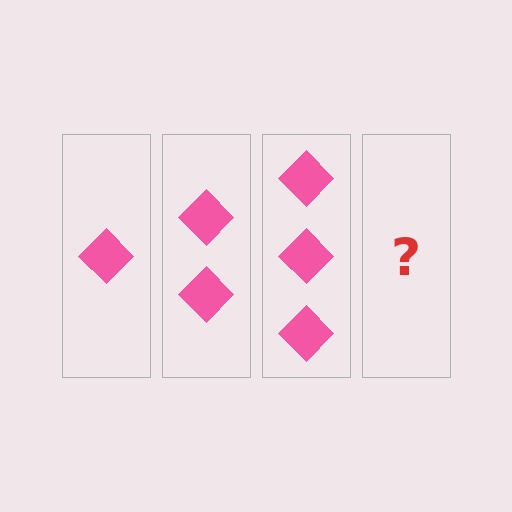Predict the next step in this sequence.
The next step is 4 diamonds.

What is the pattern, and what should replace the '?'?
The pattern is that each step adds one more diamond. The '?' should be 4 diamonds.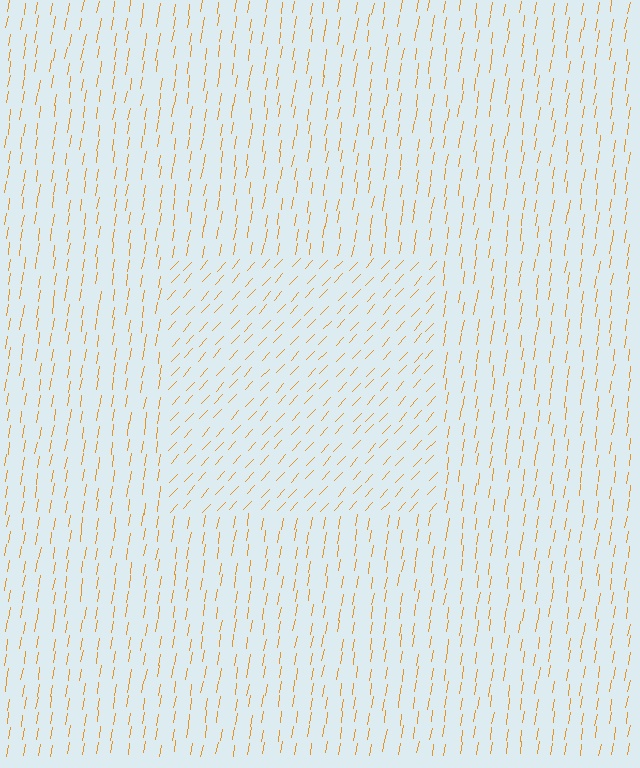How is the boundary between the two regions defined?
The boundary is defined purely by a change in line orientation (approximately 34 degrees difference). All lines are the same color and thickness.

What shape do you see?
I see a rectangle.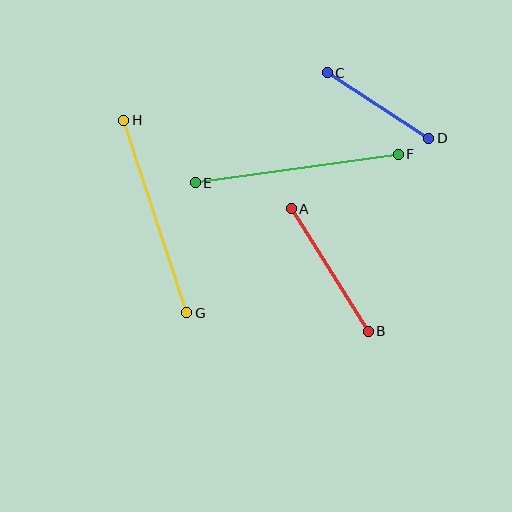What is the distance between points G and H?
The distance is approximately 203 pixels.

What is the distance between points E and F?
The distance is approximately 205 pixels.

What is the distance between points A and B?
The distance is approximately 145 pixels.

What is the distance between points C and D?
The distance is approximately 121 pixels.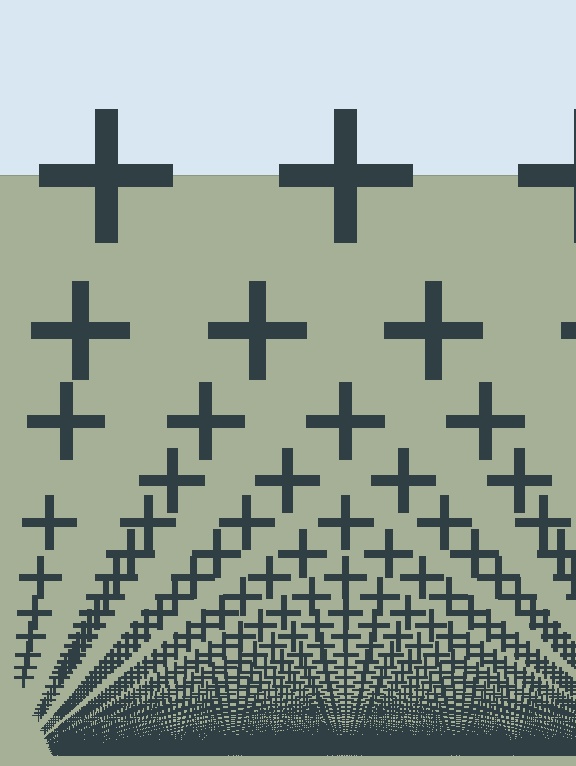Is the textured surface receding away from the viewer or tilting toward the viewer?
The surface appears to tilt toward the viewer. Texture elements get larger and sparser toward the top.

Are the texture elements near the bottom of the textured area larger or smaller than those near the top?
Smaller. The gradient is inverted — elements near the bottom are smaller and denser.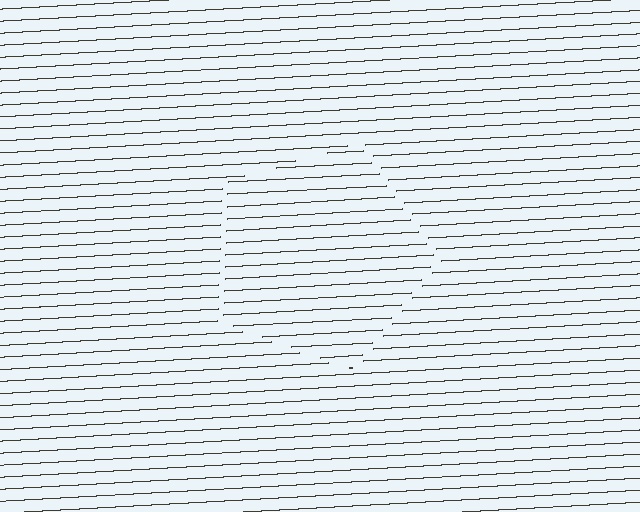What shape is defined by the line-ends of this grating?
An illusory pentagon. The interior of the shape contains the same grating, shifted by half a period — the contour is defined by the phase discontinuity where line-ends from the inner and outer gratings abut.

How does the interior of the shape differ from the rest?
The interior of the shape contains the same grating, shifted by half a period — the contour is defined by the phase discontinuity where line-ends from the inner and outer gratings abut.